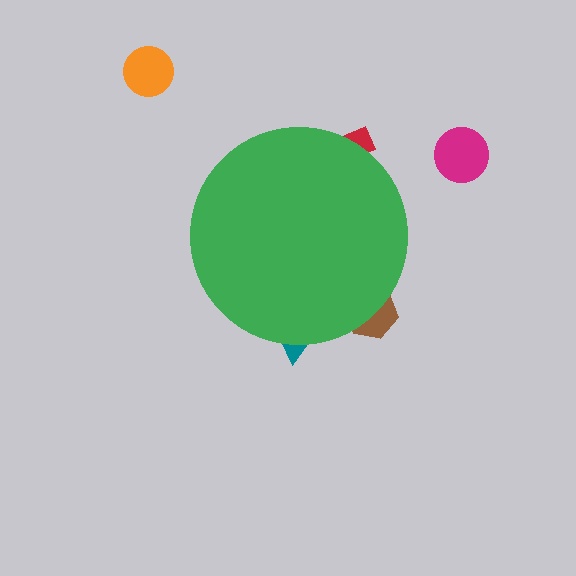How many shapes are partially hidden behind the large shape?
3 shapes are partially hidden.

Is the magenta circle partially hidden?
No, the magenta circle is fully visible.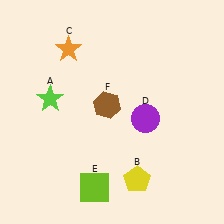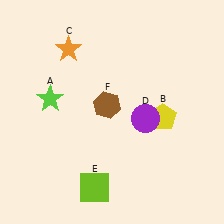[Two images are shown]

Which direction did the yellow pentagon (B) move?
The yellow pentagon (B) moved up.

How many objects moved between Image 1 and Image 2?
1 object moved between the two images.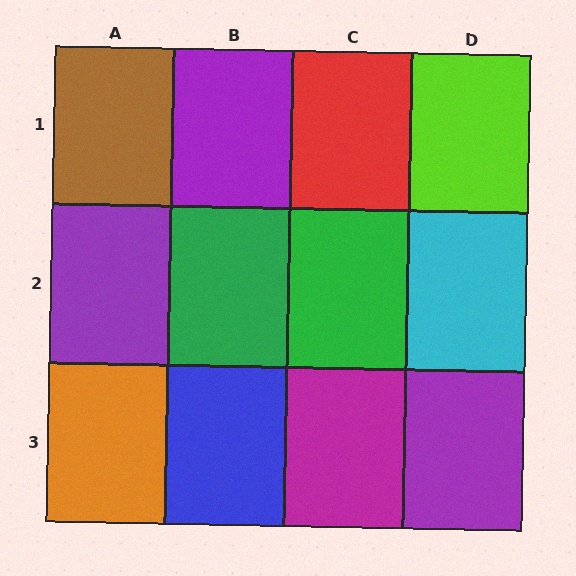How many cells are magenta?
1 cell is magenta.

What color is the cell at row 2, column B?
Green.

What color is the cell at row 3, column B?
Blue.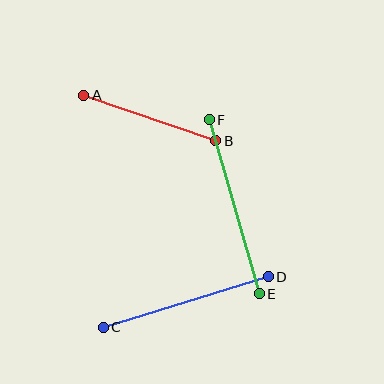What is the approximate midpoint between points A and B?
The midpoint is at approximately (150, 118) pixels.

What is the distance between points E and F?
The distance is approximately 181 pixels.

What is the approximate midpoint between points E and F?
The midpoint is at approximately (234, 207) pixels.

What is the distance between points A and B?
The distance is approximately 140 pixels.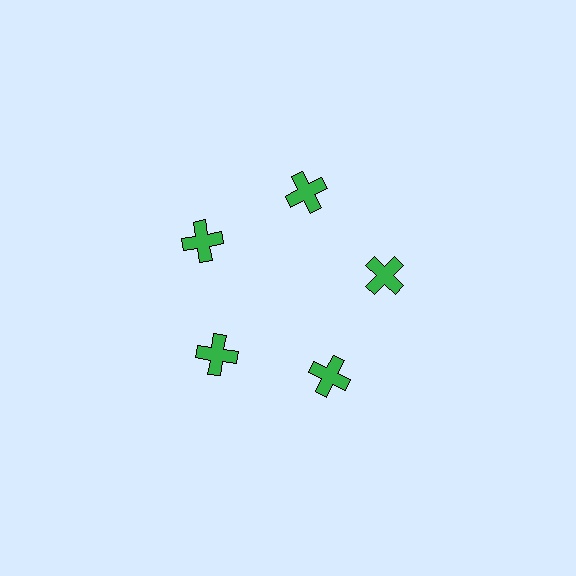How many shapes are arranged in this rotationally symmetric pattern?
There are 5 shapes, arranged in 5 groups of 1.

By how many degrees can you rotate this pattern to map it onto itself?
The pattern maps onto itself every 72 degrees of rotation.